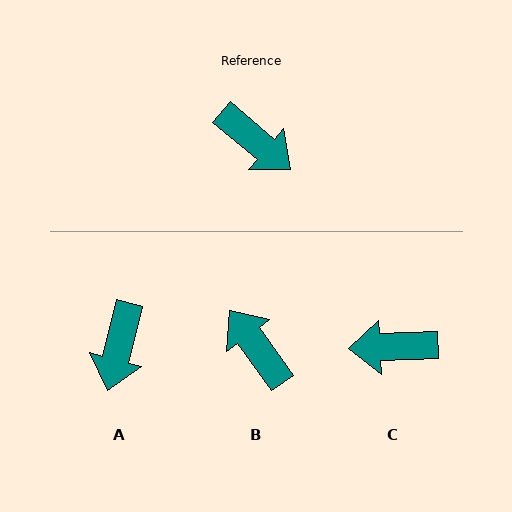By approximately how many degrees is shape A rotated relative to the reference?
Approximately 64 degrees clockwise.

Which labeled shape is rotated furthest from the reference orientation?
B, about 166 degrees away.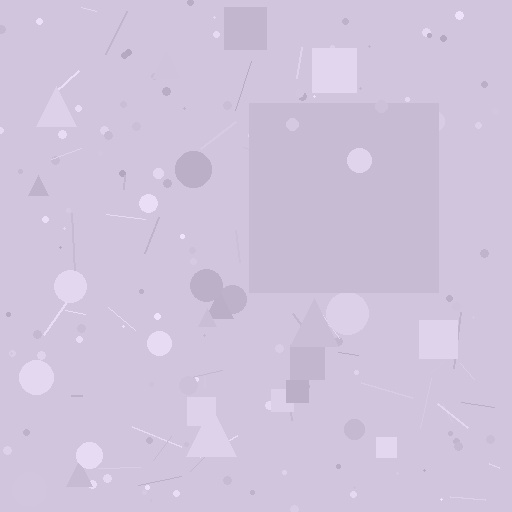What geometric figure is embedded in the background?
A square is embedded in the background.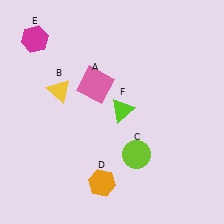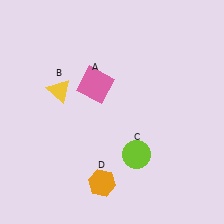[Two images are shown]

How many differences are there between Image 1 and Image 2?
There are 2 differences between the two images.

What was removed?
The lime triangle (F), the magenta hexagon (E) were removed in Image 2.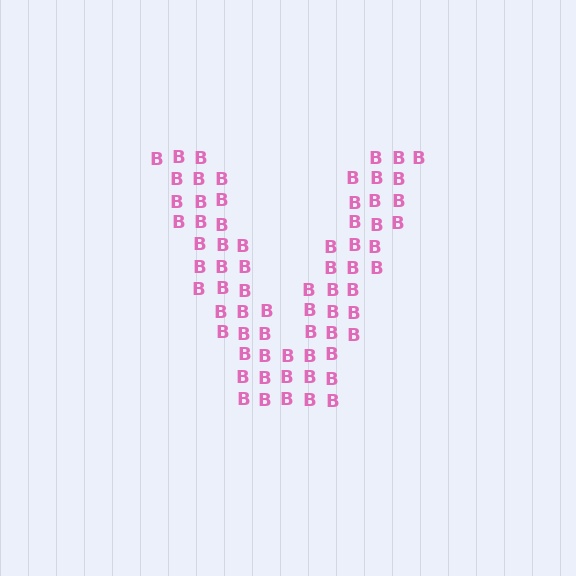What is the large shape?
The large shape is the letter V.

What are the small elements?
The small elements are letter B's.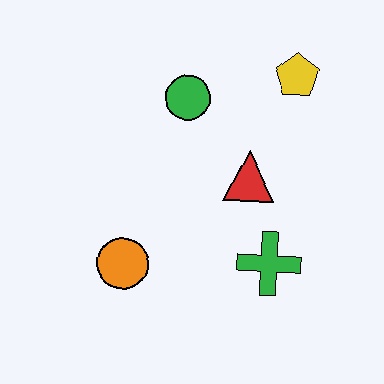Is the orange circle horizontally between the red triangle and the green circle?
No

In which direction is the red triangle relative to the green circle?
The red triangle is below the green circle.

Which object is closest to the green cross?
The red triangle is closest to the green cross.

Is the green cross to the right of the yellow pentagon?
No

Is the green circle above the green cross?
Yes